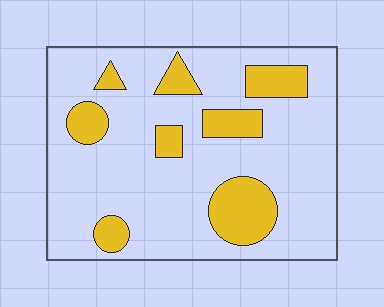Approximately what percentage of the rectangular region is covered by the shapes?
Approximately 20%.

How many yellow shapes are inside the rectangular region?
8.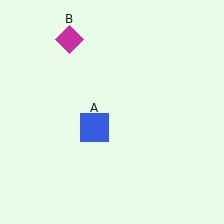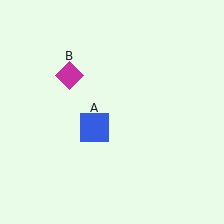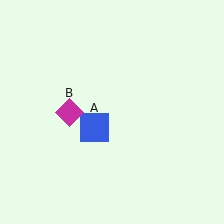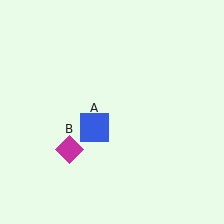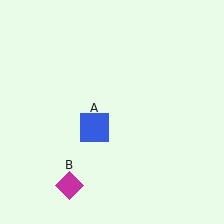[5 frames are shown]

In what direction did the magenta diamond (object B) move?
The magenta diamond (object B) moved down.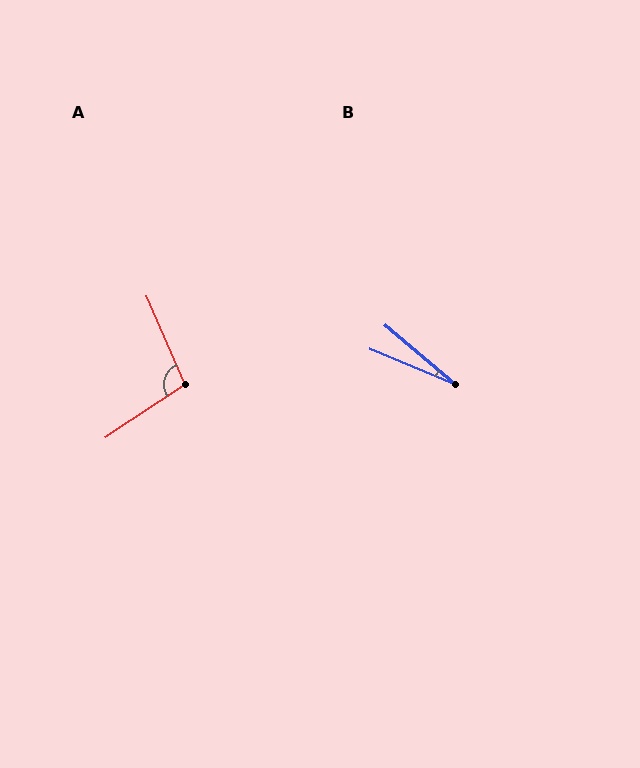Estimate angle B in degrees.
Approximately 17 degrees.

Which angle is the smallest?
B, at approximately 17 degrees.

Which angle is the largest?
A, at approximately 101 degrees.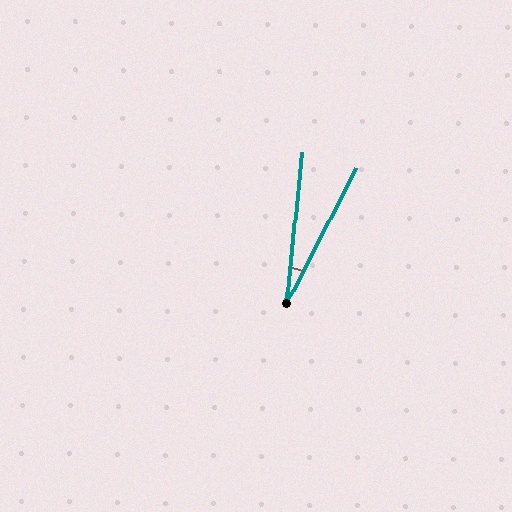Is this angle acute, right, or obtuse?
It is acute.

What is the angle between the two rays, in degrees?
Approximately 21 degrees.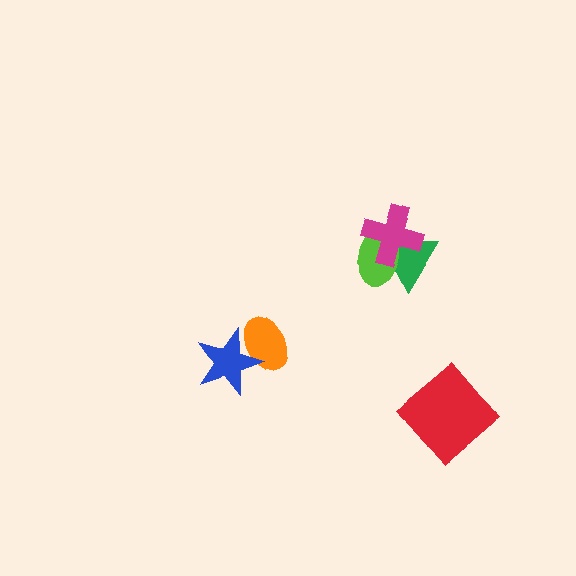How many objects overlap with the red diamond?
0 objects overlap with the red diamond.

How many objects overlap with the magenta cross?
2 objects overlap with the magenta cross.